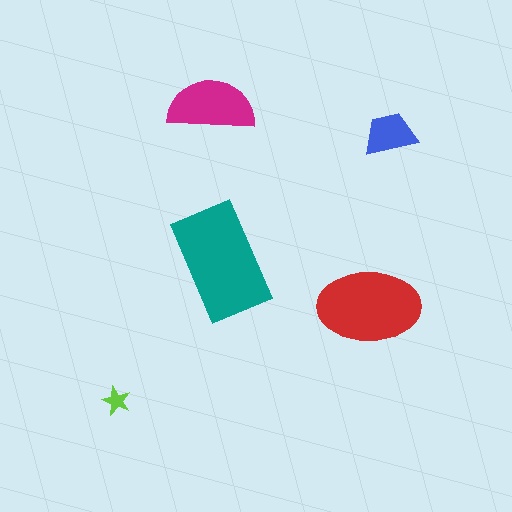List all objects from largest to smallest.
The teal rectangle, the red ellipse, the magenta semicircle, the blue trapezoid, the lime star.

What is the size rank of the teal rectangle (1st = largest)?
1st.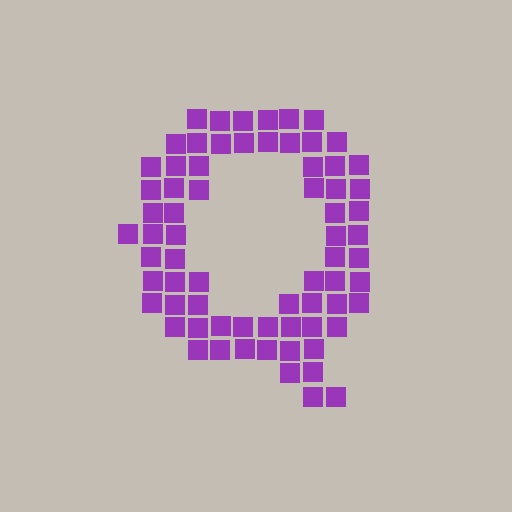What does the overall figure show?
The overall figure shows the letter Q.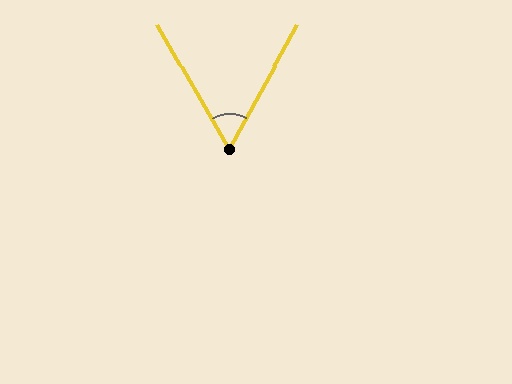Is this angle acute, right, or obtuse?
It is acute.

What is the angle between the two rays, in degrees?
Approximately 59 degrees.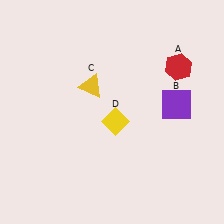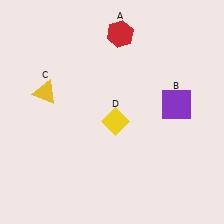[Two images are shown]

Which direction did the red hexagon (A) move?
The red hexagon (A) moved left.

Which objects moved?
The objects that moved are: the red hexagon (A), the yellow triangle (C).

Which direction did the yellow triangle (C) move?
The yellow triangle (C) moved left.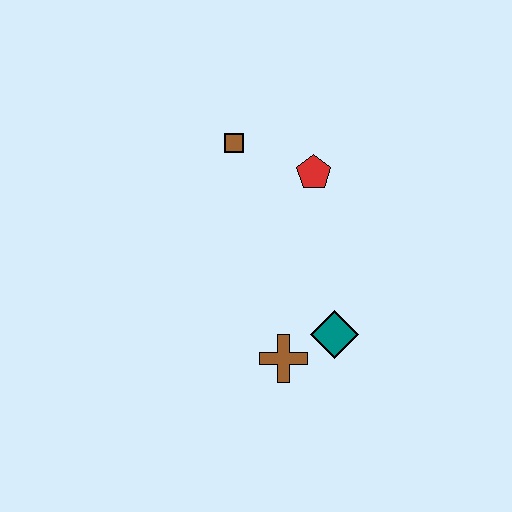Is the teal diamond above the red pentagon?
No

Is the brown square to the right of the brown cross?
No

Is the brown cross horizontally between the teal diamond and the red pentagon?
No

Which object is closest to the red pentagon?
The brown square is closest to the red pentagon.